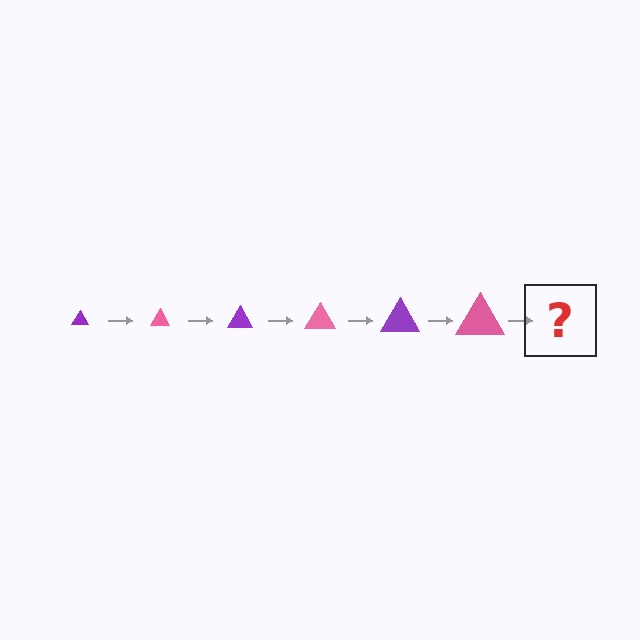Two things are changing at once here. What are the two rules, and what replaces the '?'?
The two rules are that the triangle grows larger each step and the color cycles through purple and pink. The '?' should be a purple triangle, larger than the previous one.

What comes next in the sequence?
The next element should be a purple triangle, larger than the previous one.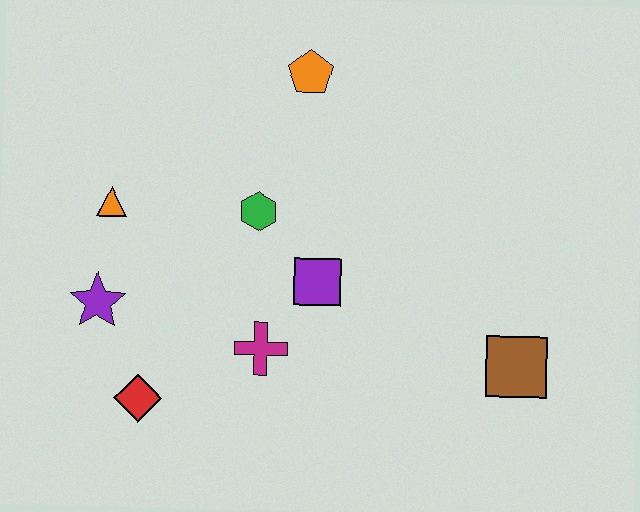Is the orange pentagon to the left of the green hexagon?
No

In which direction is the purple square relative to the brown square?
The purple square is to the left of the brown square.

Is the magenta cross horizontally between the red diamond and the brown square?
Yes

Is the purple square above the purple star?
Yes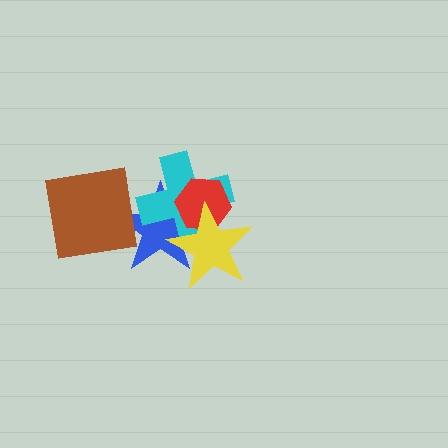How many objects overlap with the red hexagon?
3 objects overlap with the red hexagon.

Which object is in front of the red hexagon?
The yellow star is in front of the red hexagon.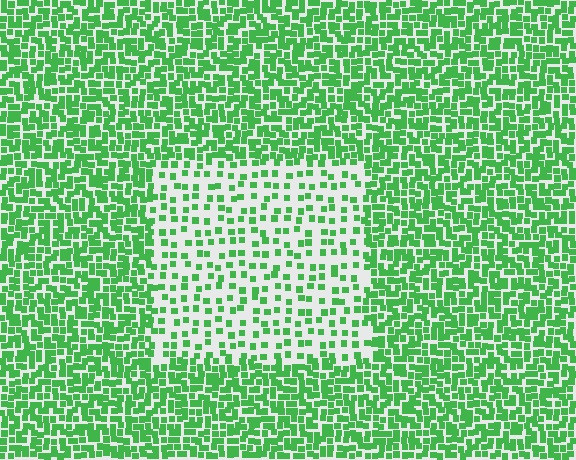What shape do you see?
I see a rectangle.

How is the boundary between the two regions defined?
The boundary is defined by a change in element density (approximately 2.4x ratio). All elements are the same color, size, and shape.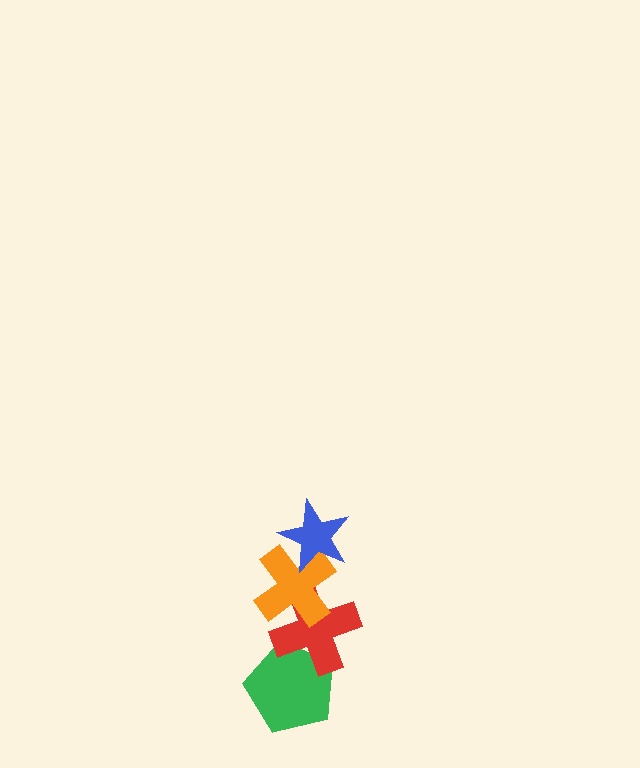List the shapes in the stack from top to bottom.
From top to bottom: the blue star, the orange cross, the red cross, the green pentagon.